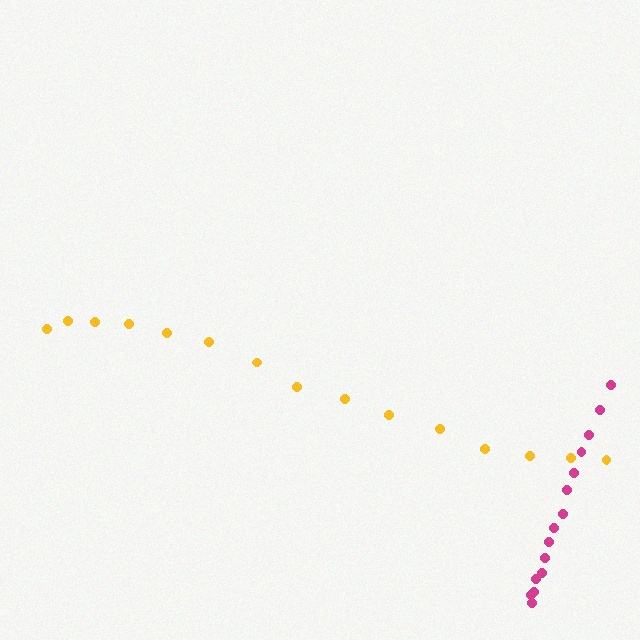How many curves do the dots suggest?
There are 2 distinct paths.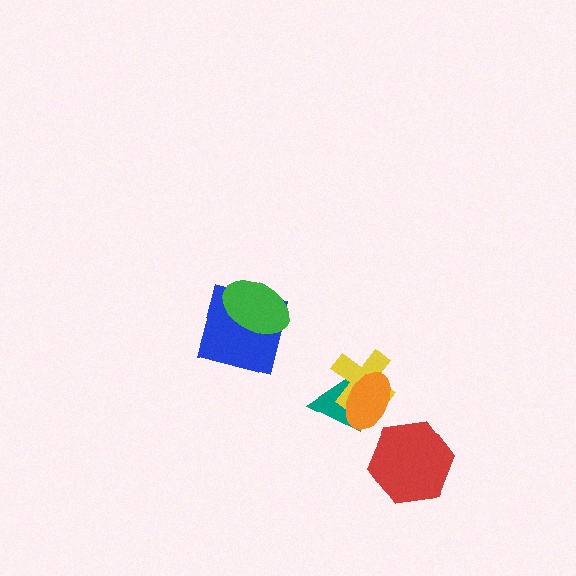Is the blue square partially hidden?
Yes, it is partially covered by another shape.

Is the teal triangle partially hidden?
Yes, it is partially covered by another shape.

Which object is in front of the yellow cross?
The orange ellipse is in front of the yellow cross.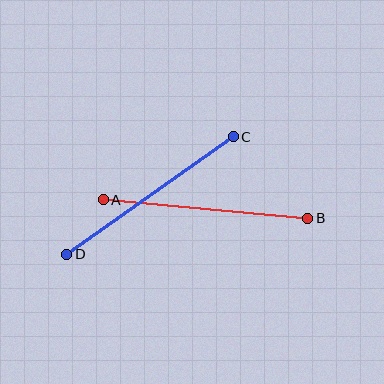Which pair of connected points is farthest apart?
Points A and B are farthest apart.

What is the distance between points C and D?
The distance is approximately 204 pixels.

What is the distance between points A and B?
The distance is approximately 206 pixels.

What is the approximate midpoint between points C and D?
The midpoint is at approximately (150, 196) pixels.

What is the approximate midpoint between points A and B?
The midpoint is at approximately (205, 209) pixels.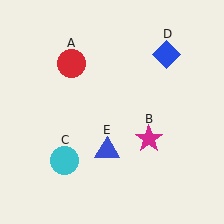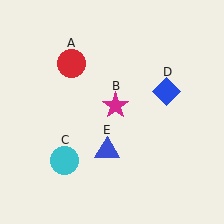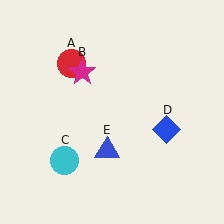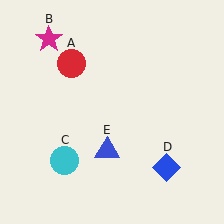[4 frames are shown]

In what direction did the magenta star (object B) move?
The magenta star (object B) moved up and to the left.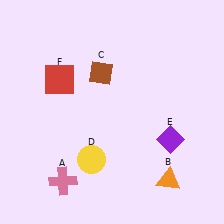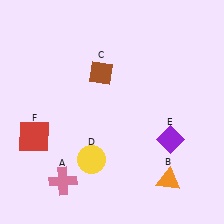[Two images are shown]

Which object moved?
The red square (F) moved down.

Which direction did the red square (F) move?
The red square (F) moved down.